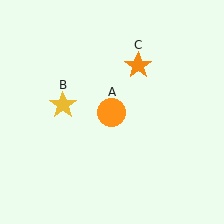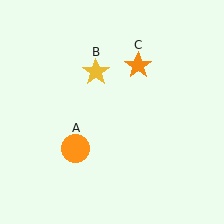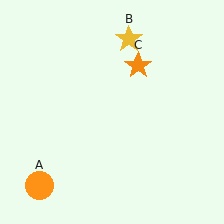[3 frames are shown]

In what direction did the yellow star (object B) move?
The yellow star (object B) moved up and to the right.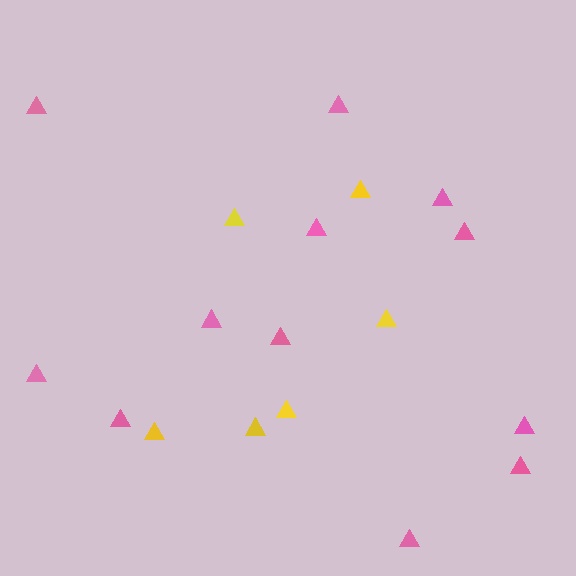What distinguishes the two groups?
There are 2 groups: one group of yellow triangles (6) and one group of pink triangles (12).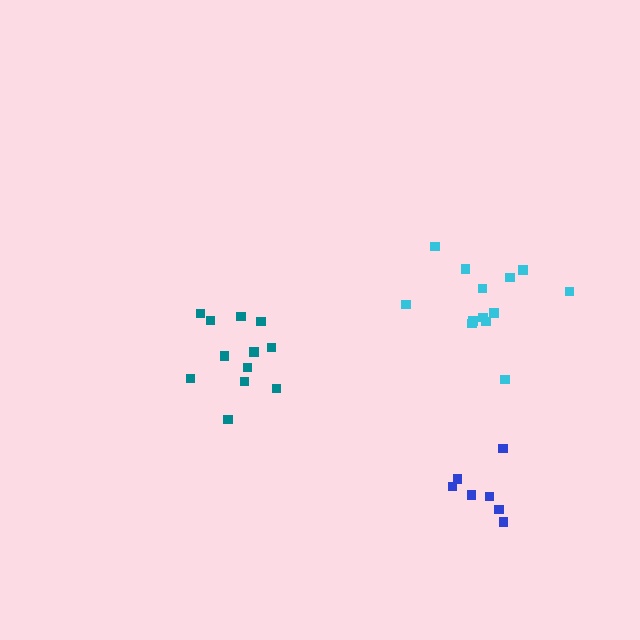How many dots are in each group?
Group 1: 12 dots, Group 2: 13 dots, Group 3: 7 dots (32 total).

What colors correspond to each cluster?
The clusters are colored: teal, cyan, blue.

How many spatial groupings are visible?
There are 3 spatial groupings.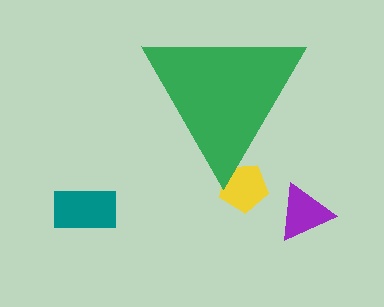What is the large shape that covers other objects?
A green triangle.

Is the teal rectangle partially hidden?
No, the teal rectangle is fully visible.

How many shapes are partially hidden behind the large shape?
1 shape is partially hidden.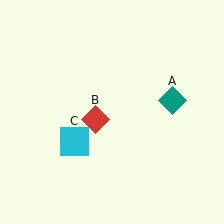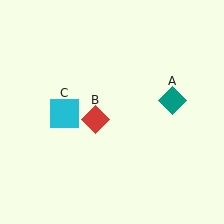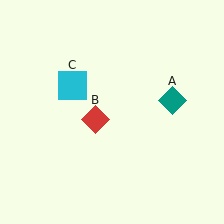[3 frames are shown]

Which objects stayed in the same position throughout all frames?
Teal diamond (object A) and red diamond (object B) remained stationary.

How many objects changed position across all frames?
1 object changed position: cyan square (object C).